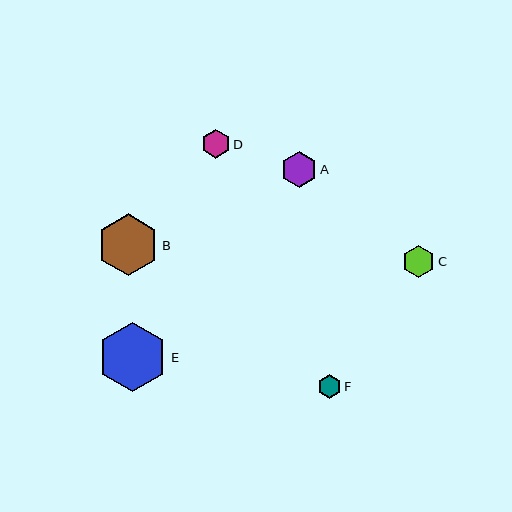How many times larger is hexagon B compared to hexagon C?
Hexagon B is approximately 1.9 times the size of hexagon C.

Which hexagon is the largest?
Hexagon E is the largest with a size of approximately 70 pixels.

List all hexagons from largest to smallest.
From largest to smallest: E, B, A, C, D, F.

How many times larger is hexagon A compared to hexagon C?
Hexagon A is approximately 1.1 times the size of hexagon C.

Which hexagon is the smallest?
Hexagon F is the smallest with a size of approximately 24 pixels.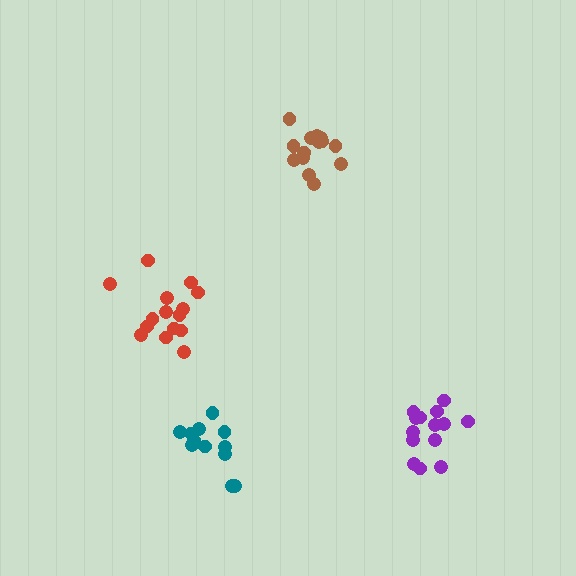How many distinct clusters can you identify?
There are 4 distinct clusters.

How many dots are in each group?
Group 1: 12 dots, Group 2: 15 dots, Group 3: 14 dots, Group 4: 14 dots (55 total).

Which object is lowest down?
The teal cluster is bottommost.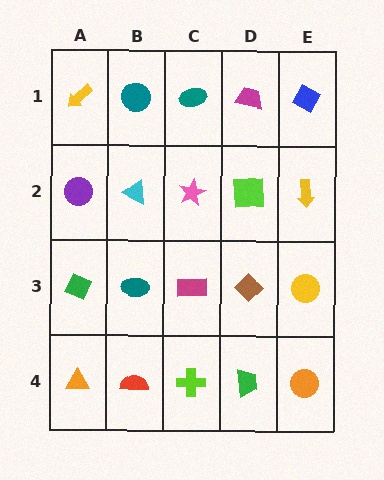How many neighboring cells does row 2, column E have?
3.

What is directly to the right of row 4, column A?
A red semicircle.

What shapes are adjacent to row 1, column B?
A cyan triangle (row 2, column B), a yellow arrow (row 1, column A), a teal ellipse (row 1, column C).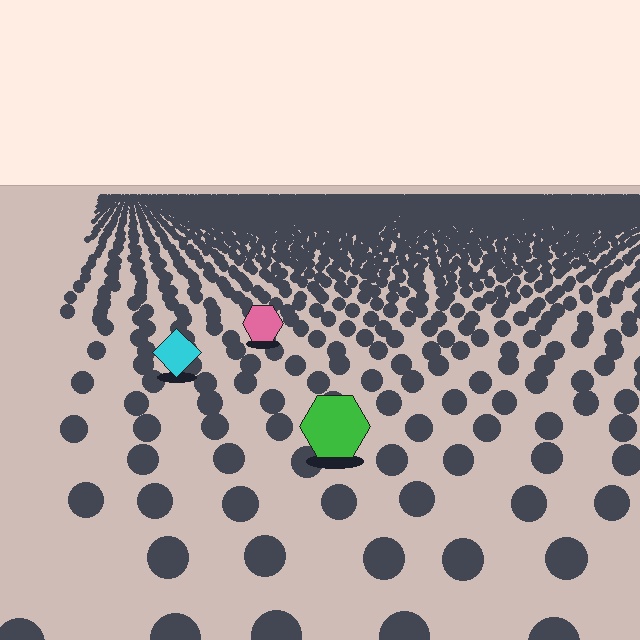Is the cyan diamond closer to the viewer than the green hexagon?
No. The green hexagon is closer — you can tell from the texture gradient: the ground texture is coarser near it.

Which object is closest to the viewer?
The green hexagon is closest. The texture marks near it are larger and more spread out.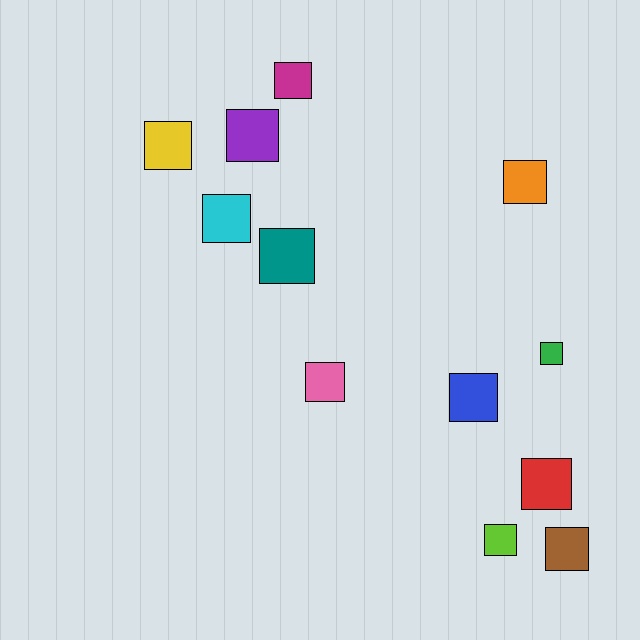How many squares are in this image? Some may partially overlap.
There are 12 squares.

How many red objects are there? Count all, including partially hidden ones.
There is 1 red object.